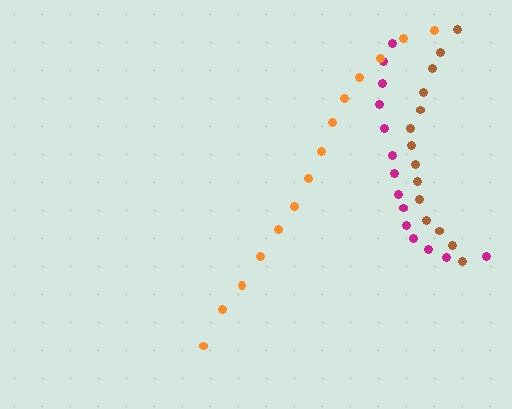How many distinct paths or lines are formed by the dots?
There are 3 distinct paths.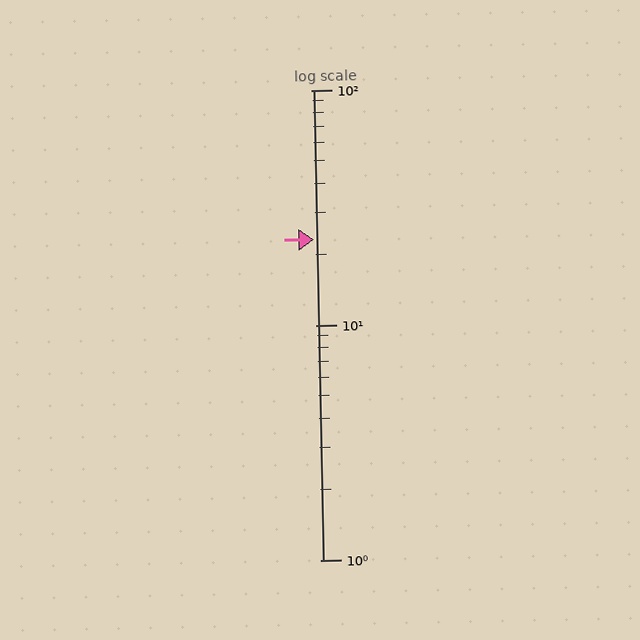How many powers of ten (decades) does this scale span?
The scale spans 2 decades, from 1 to 100.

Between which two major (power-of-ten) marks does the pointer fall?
The pointer is between 10 and 100.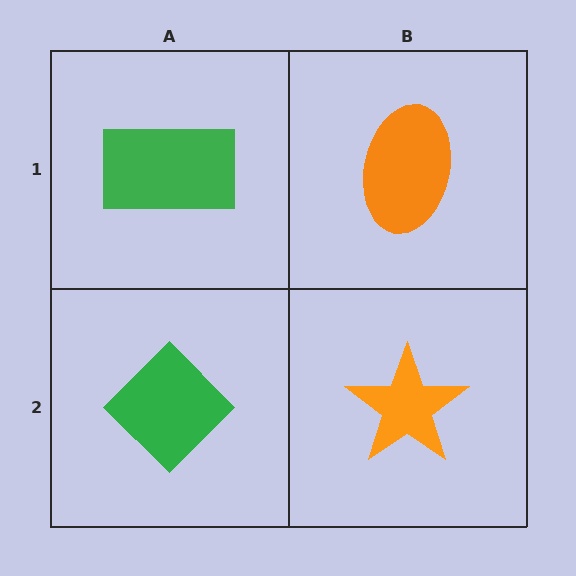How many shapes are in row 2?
2 shapes.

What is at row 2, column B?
An orange star.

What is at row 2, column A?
A green diamond.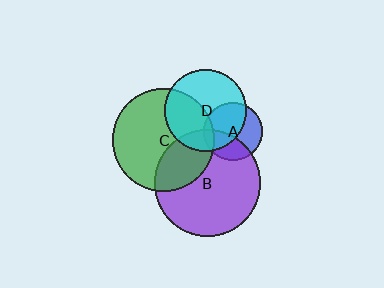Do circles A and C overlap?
Yes.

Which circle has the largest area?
Circle B (purple).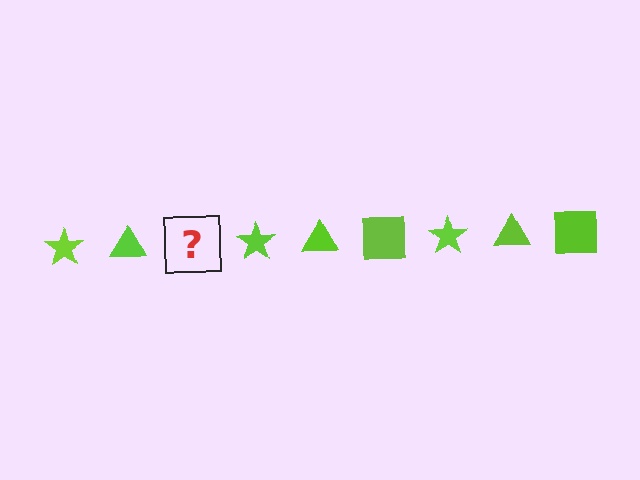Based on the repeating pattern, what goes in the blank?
The blank should be a lime square.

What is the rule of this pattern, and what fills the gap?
The rule is that the pattern cycles through star, triangle, square shapes in lime. The gap should be filled with a lime square.